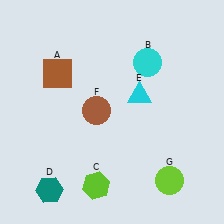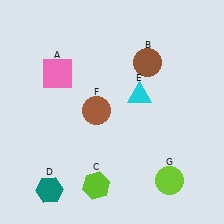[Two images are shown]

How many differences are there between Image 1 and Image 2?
There are 2 differences between the two images.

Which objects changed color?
A changed from brown to pink. B changed from cyan to brown.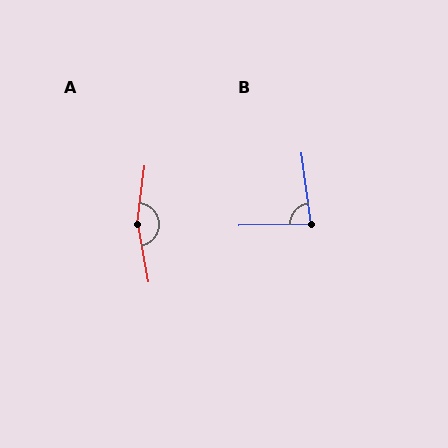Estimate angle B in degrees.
Approximately 83 degrees.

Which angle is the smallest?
B, at approximately 83 degrees.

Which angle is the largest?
A, at approximately 162 degrees.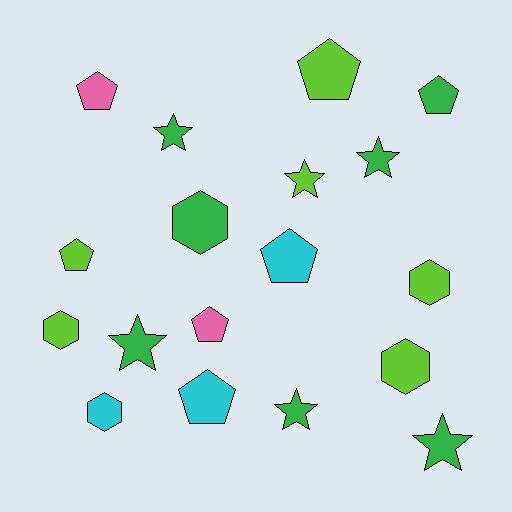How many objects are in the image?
There are 18 objects.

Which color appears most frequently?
Green, with 7 objects.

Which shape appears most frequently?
Pentagon, with 7 objects.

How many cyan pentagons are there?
There are 2 cyan pentagons.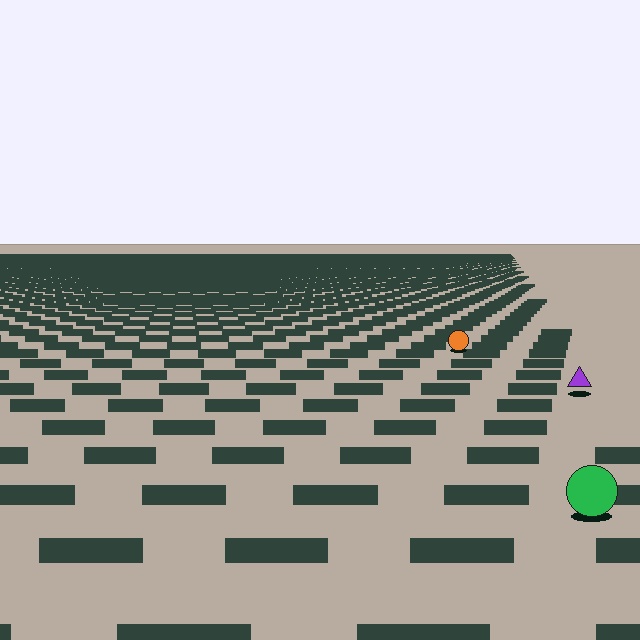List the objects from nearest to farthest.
From nearest to farthest: the green circle, the purple triangle, the orange circle.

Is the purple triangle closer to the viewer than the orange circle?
Yes. The purple triangle is closer — you can tell from the texture gradient: the ground texture is coarser near it.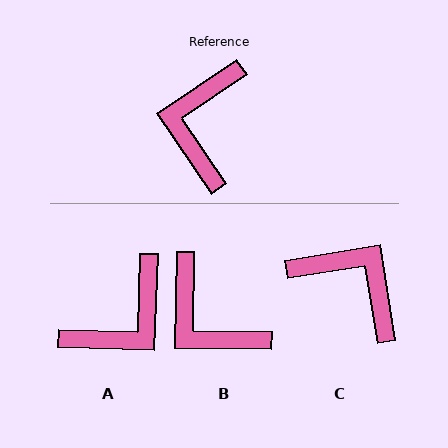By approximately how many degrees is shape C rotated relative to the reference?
Approximately 115 degrees clockwise.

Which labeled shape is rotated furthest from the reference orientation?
A, about 144 degrees away.